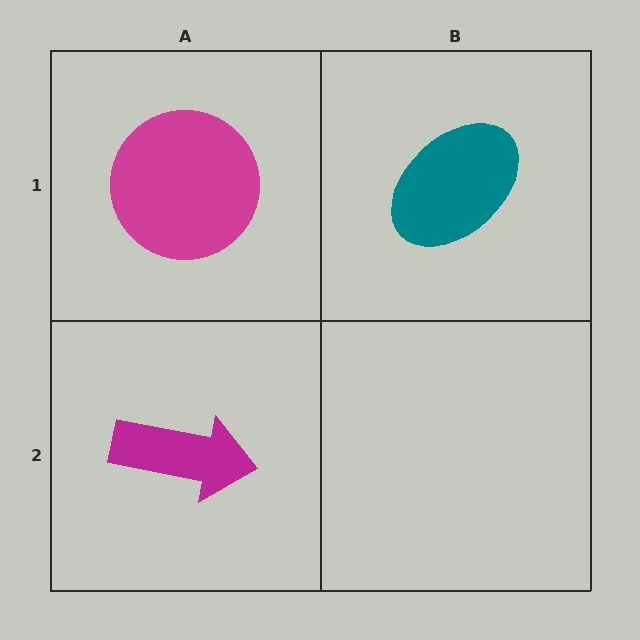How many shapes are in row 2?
1 shape.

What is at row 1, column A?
A magenta circle.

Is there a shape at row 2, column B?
No, that cell is empty.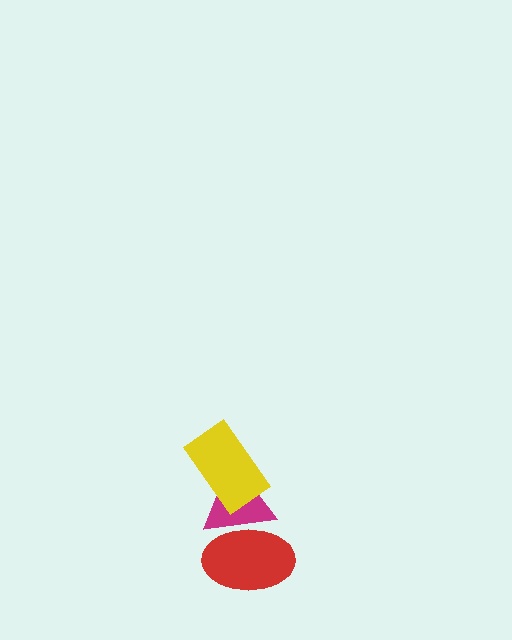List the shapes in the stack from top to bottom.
From top to bottom: the yellow rectangle, the magenta triangle, the red ellipse.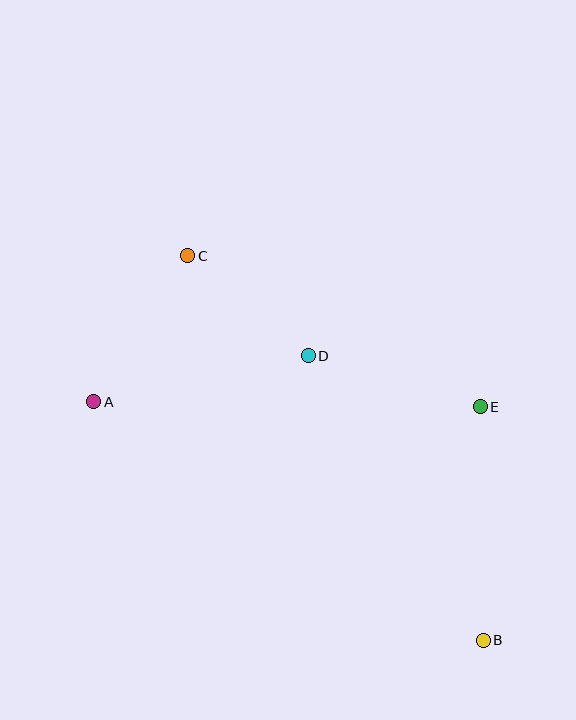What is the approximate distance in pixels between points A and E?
The distance between A and E is approximately 387 pixels.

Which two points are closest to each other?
Points C and D are closest to each other.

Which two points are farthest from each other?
Points B and C are farthest from each other.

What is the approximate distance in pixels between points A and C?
The distance between A and C is approximately 174 pixels.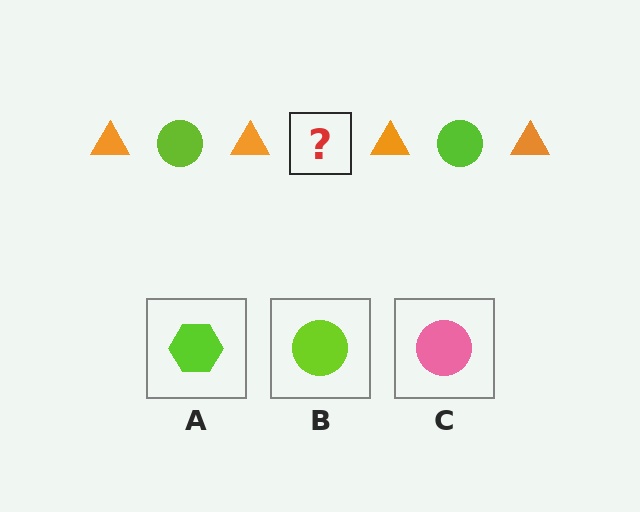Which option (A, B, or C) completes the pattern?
B.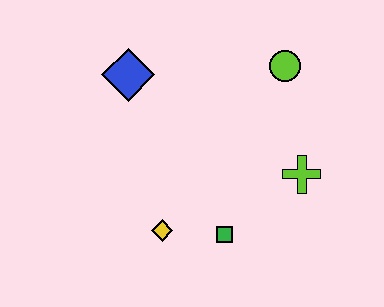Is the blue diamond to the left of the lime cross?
Yes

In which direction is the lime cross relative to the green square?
The lime cross is to the right of the green square.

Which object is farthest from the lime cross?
The blue diamond is farthest from the lime cross.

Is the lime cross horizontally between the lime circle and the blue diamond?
No